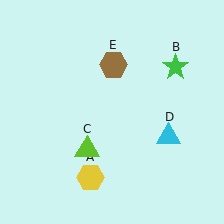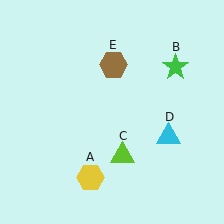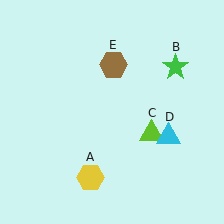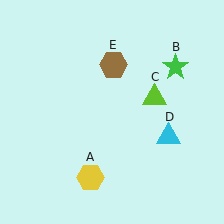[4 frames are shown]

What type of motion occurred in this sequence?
The lime triangle (object C) rotated counterclockwise around the center of the scene.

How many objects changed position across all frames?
1 object changed position: lime triangle (object C).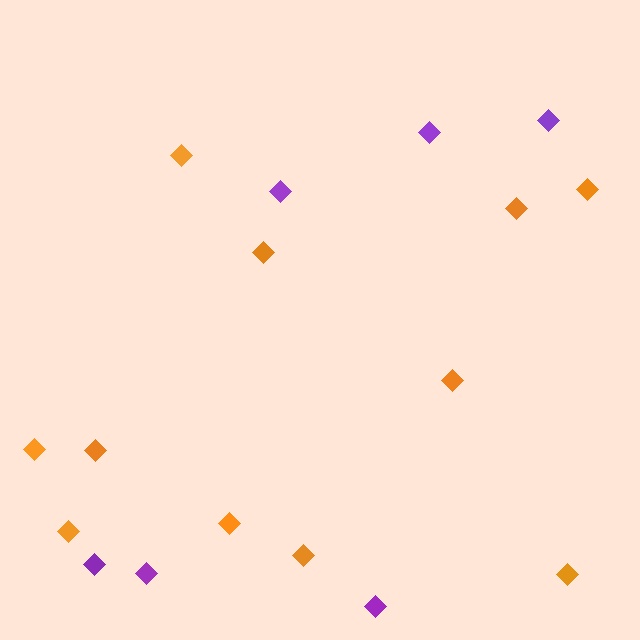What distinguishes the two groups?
There are 2 groups: one group of purple diamonds (6) and one group of orange diamonds (11).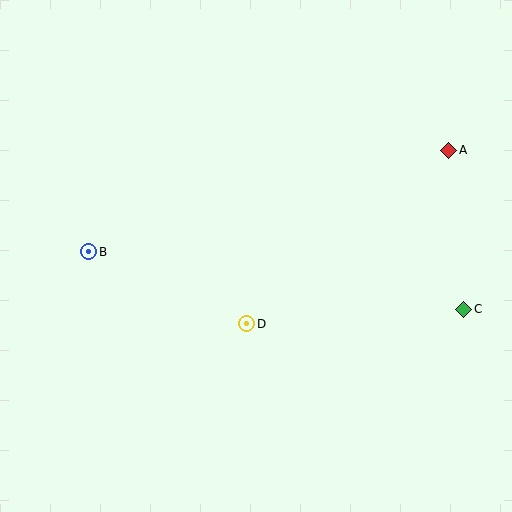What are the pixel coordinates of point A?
Point A is at (449, 150).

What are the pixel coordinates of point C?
Point C is at (464, 309).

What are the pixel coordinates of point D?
Point D is at (247, 324).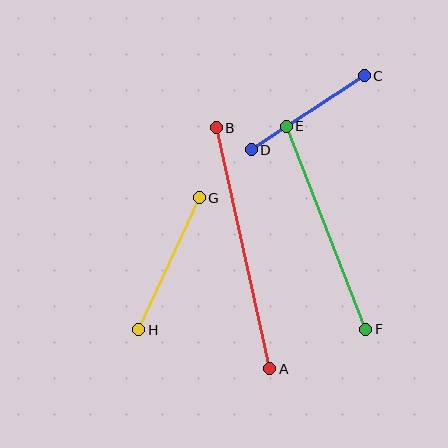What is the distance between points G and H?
The distance is approximately 145 pixels.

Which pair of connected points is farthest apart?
Points A and B are farthest apart.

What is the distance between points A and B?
The distance is approximately 247 pixels.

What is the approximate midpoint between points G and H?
The midpoint is at approximately (169, 264) pixels.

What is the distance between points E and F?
The distance is approximately 218 pixels.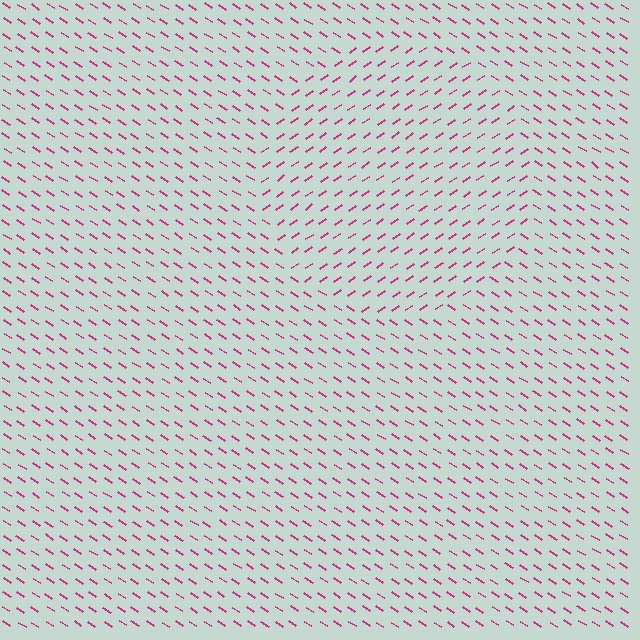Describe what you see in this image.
The image is filled with small magenta line segments. A circle region in the image has lines oriented differently from the surrounding lines, creating a visible texture boundary.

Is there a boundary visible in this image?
Yes, there is a texture boundary formed by a change in line orientation.